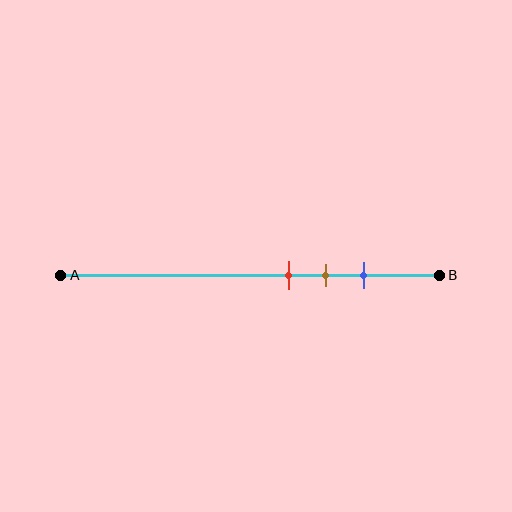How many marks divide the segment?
There are 3 marks dividing the segment.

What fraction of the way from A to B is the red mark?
The red mark is approximately 60% (0.6) of the way from A to B.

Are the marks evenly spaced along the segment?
Yes, the marks are approximately evenly spaced.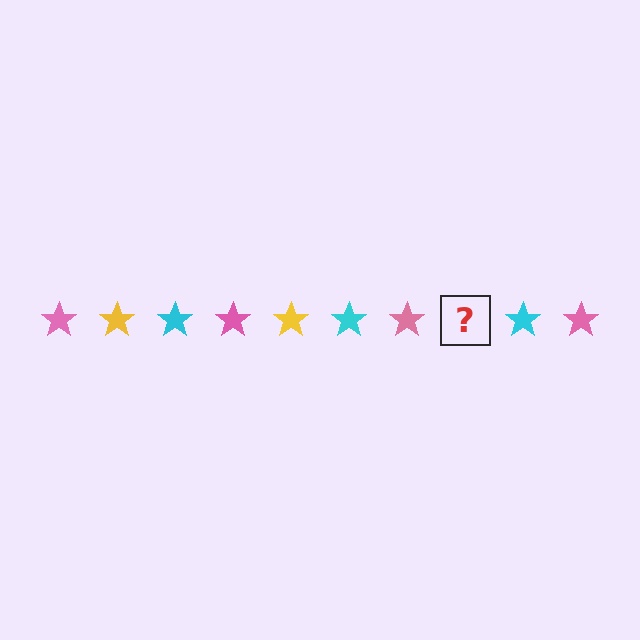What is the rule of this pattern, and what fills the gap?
The rule is that the pattern cycles through pink, yellow, cyan stars. The gap should be filled with a yellow star.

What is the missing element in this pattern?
The missing element is a yellow star.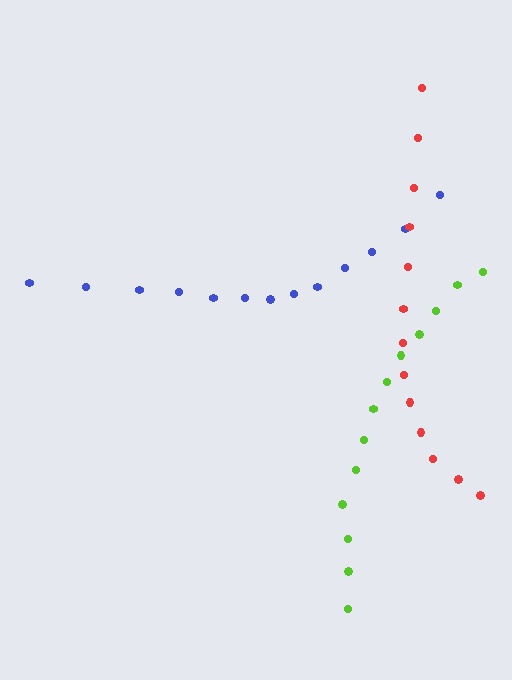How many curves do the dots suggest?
There are 3 distinct paths.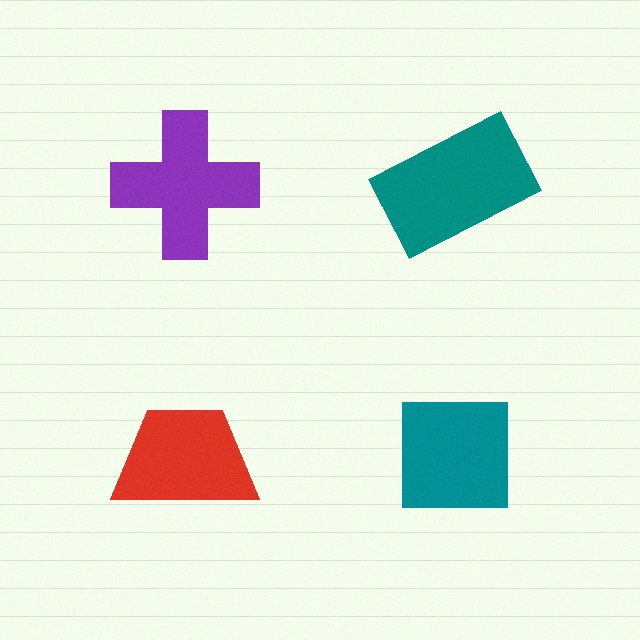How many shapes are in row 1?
2 shapes.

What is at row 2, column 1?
A red trapezoid.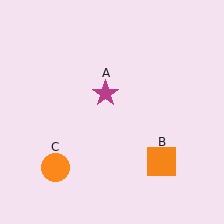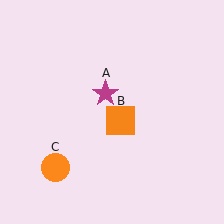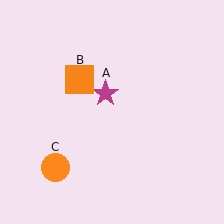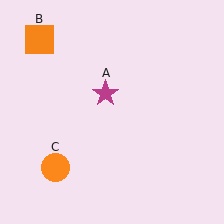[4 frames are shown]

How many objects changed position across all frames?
1 object changed position: orange square (object B).